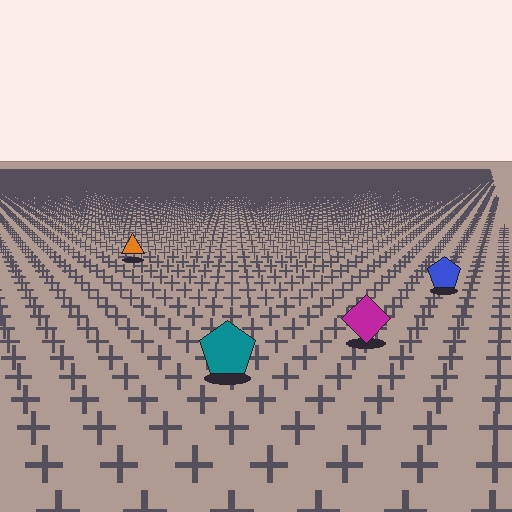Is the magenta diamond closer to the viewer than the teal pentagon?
No. The teal pentagon is closer — you can tell from the texture gradient: the ground texture is coarser near it.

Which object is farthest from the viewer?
The orange triangle is farthest from the viewer. It appears smaller and the ground texture around it is denser.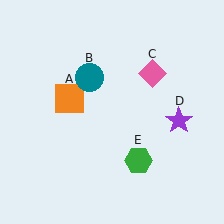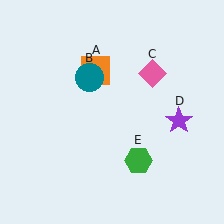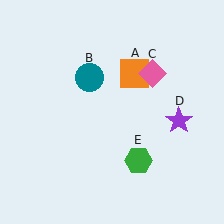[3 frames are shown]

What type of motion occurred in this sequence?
The orange square (object A) rotated clockwise around the center of the scene.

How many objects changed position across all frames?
1 object changed position: orange square (object A).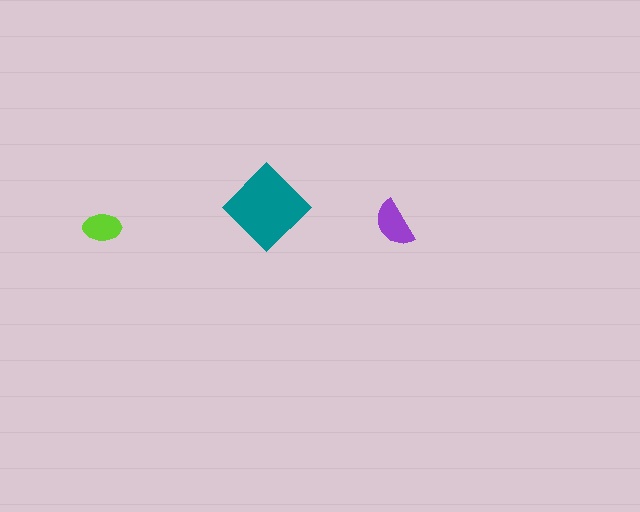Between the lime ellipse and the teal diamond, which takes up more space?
The teal diamond.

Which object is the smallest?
The lime ellipse.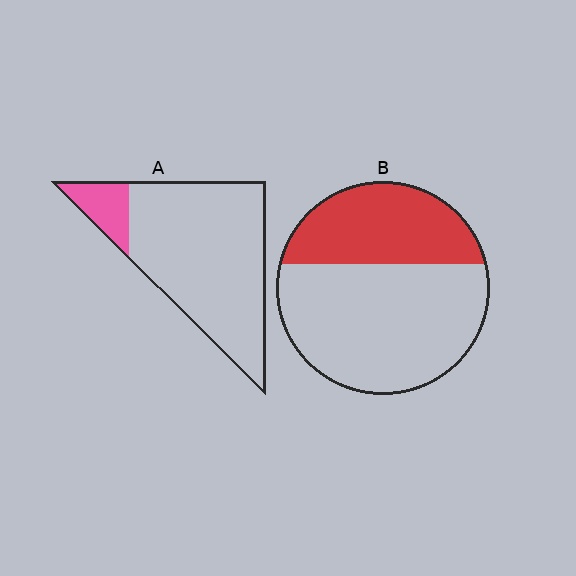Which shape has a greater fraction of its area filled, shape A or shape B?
Shape B.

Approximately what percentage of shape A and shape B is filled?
A is approximately 15% and B is approximately 35%.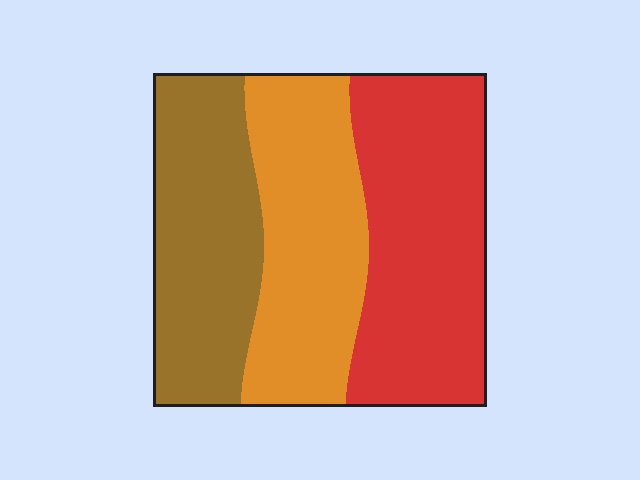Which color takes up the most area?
Red, at roughly 40%.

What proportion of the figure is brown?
Brown covers 30% of the figure.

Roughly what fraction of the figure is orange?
Orange takes up about one third (1/3) of the figure.